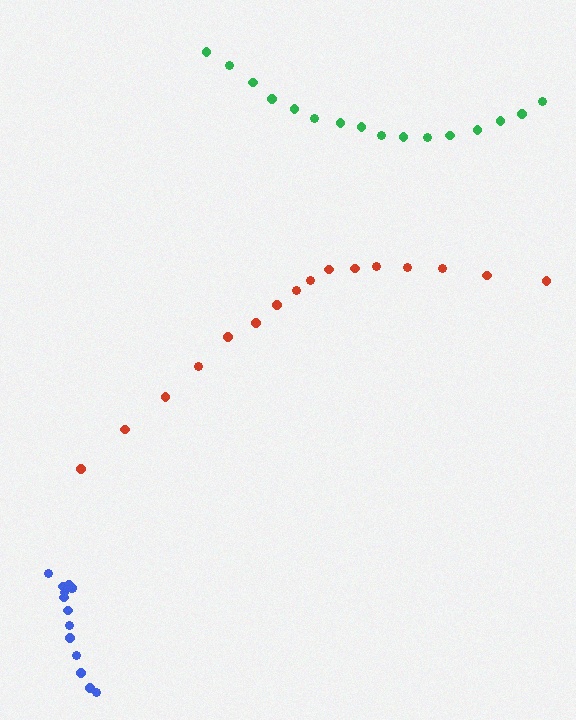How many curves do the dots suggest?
There are 3 distinct paths.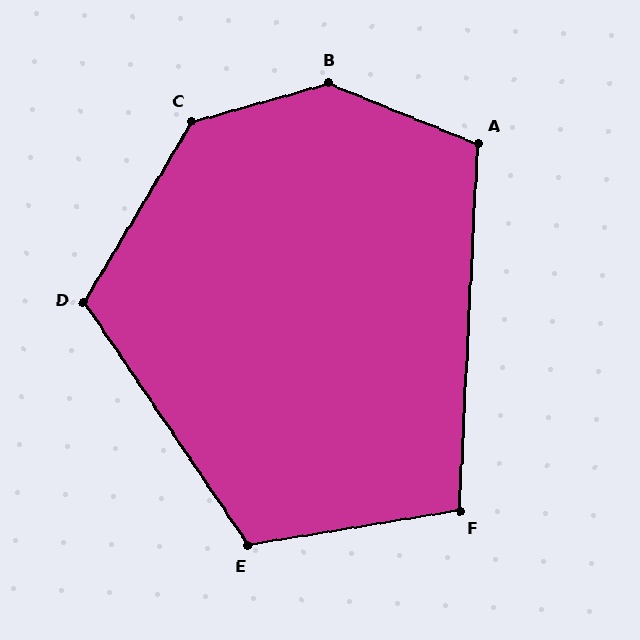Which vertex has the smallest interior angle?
F, at approximately 102 degrees.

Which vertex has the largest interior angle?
B, at approximately 143 degrees.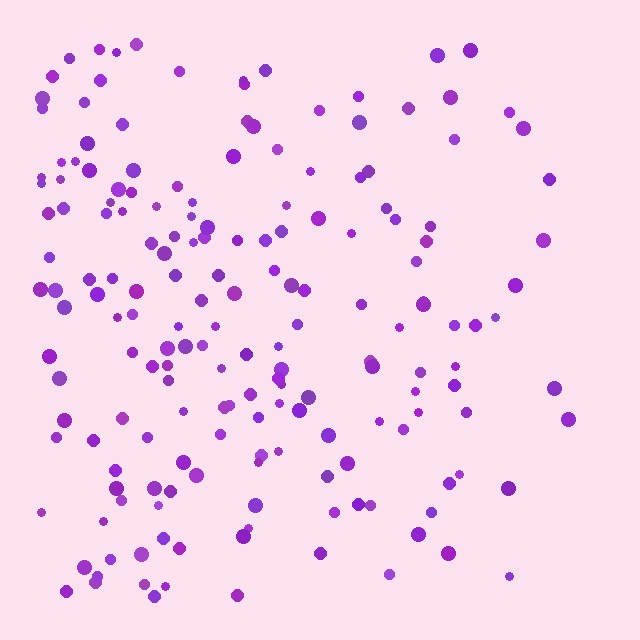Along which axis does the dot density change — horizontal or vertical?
Horizontal.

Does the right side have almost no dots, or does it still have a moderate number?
Still a moderate number, just noticeably fewer than the left.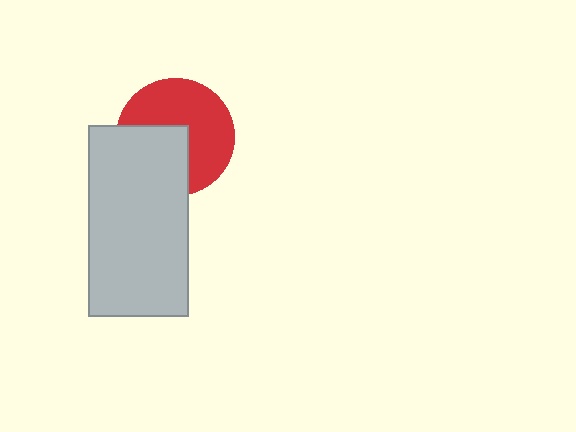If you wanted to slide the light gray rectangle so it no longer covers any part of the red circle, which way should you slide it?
Slide it toward the lower-left — that is the most direct way to separate the two shapes.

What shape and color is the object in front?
The object in front is a light gray rectangle.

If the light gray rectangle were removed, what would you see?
You would see the complete red circle.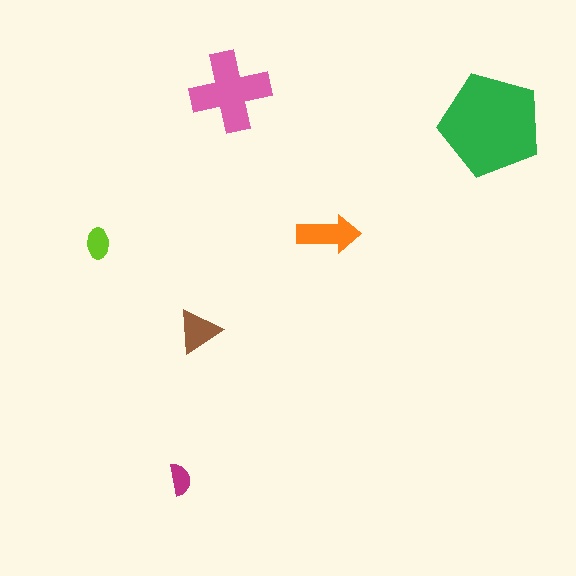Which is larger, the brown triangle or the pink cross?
The pink cross.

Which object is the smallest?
The magenta semicircle.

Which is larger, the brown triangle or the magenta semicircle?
The brown triangle.